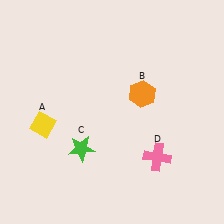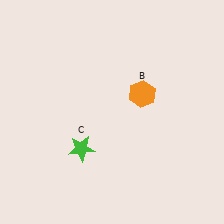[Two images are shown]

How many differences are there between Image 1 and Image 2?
There are 2 differences between the two images.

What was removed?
The yellow diamond (A), the pink cross (D) were removed in Image 2.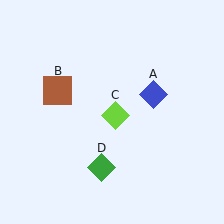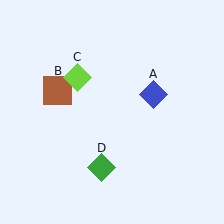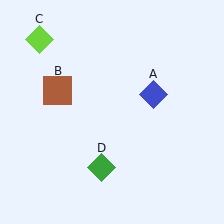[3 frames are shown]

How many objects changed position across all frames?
1 object changed position: lime diamond (object C).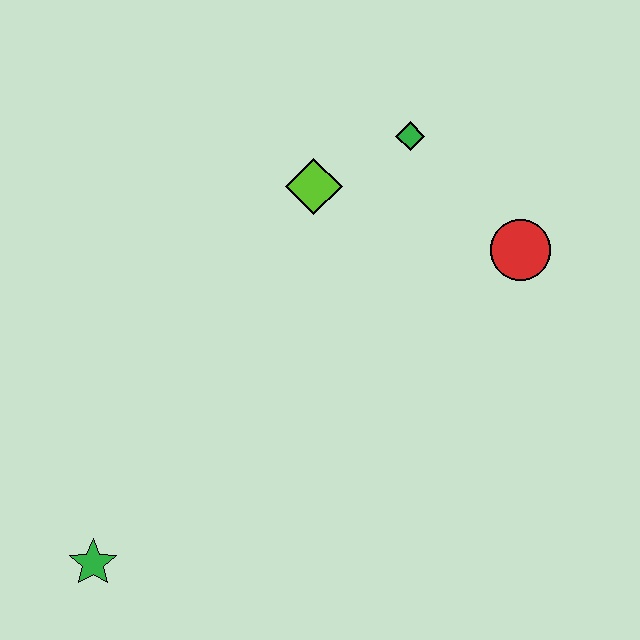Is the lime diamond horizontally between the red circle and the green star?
Yes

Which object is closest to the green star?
The lime diamond is closest to the green star.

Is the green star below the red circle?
Yes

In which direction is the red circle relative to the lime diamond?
The red circle is to the right of the lime diamond.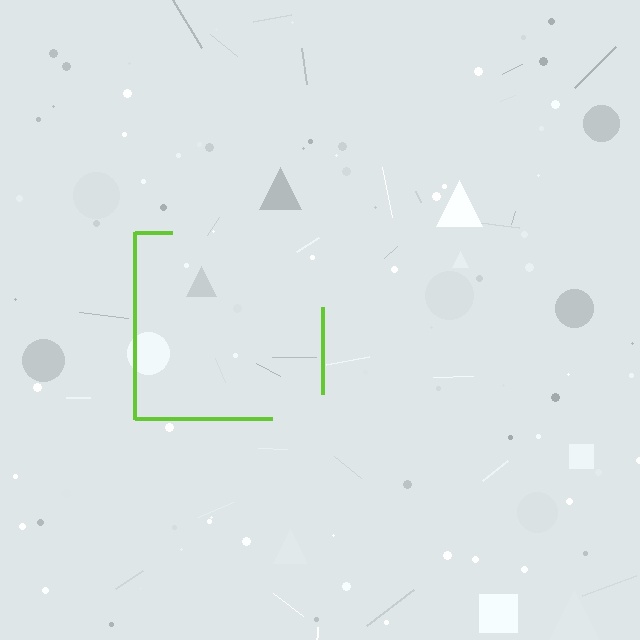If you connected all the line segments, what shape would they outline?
They would outline a square.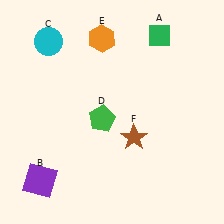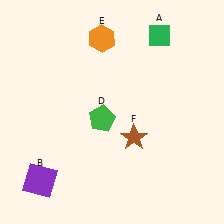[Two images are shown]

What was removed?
The cyan circle (C) was removed in Image 2.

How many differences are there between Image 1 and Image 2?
There is 1 difference between the two images.